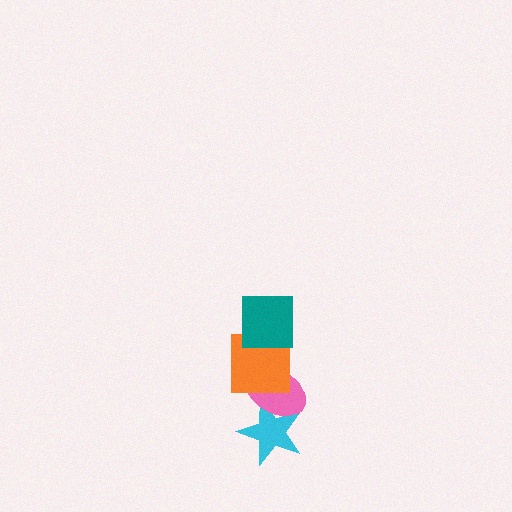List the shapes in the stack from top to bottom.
From top to bottom: the teal square, the orange square, the pink ellipse, the cyan star.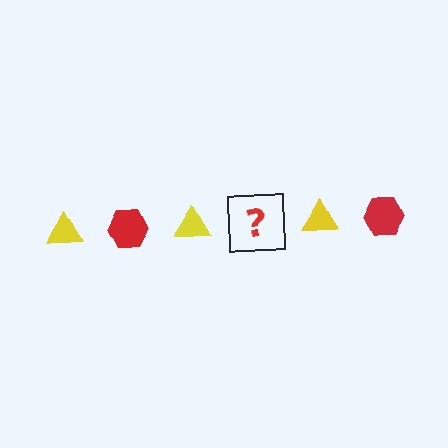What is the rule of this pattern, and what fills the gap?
The rule is that the pattern alternates between yellow triangle and red hexagon. The gap should be filled with a red hexagon.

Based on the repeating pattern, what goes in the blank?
The blank should be a red hexagon.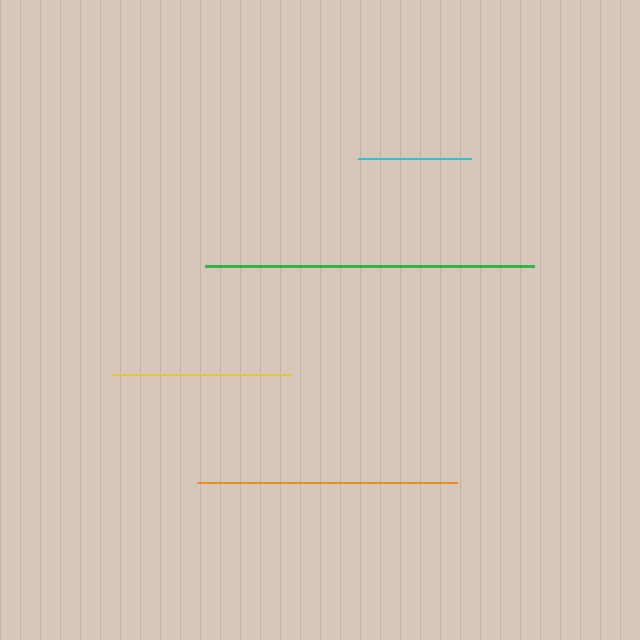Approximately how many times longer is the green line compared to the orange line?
The green line is approximately 1.3 times the length of the orange line.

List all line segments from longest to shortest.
From longest to shortest: green, orange, yellow, cyan.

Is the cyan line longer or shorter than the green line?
The green line is longer than the cyan line.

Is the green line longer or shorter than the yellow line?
The green line is longer than the yellow line.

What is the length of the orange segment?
The orange segment is approximately 260 pixels long.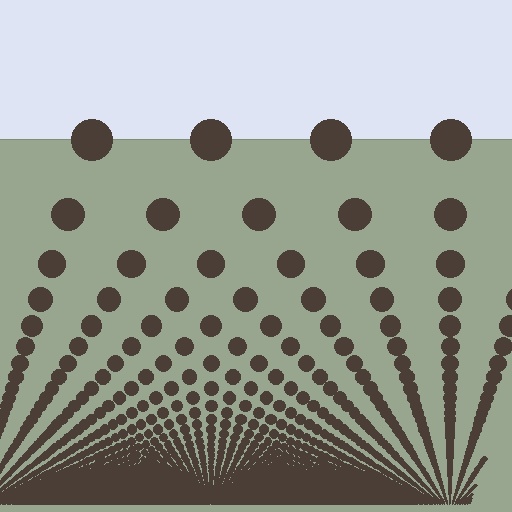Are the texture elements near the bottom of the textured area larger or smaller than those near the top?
Smaller. The gradient is inverted — elements near the bottom are smaller and denser.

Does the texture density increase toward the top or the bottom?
Density increases toward the bottom.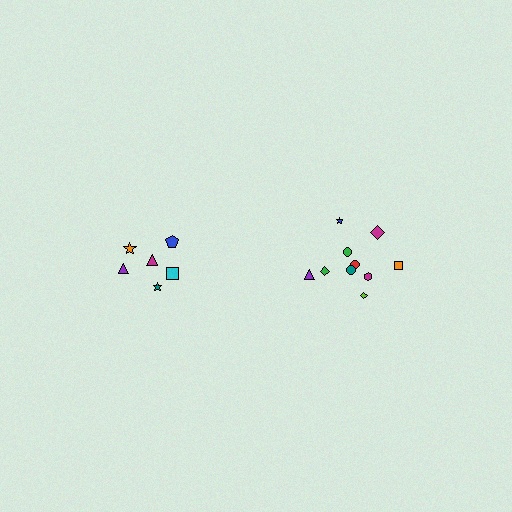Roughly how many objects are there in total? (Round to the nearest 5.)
Roughly 15 objects in total.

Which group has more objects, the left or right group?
The right group.